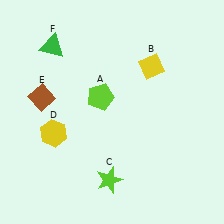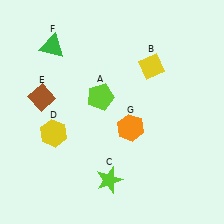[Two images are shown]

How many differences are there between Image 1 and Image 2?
There is 1 difference between the two images.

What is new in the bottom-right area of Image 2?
An orange hexagon (G) was added in the bottom-right area of Image 2.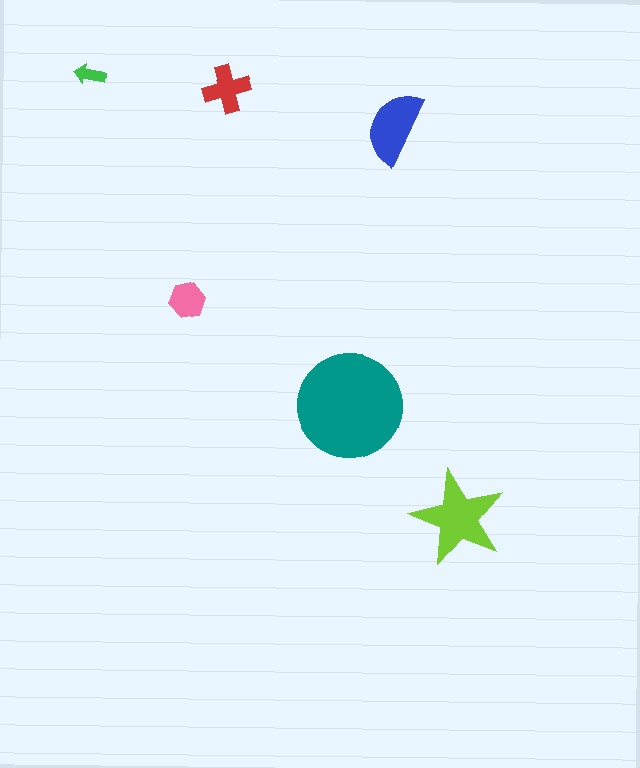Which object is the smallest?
The green arrow.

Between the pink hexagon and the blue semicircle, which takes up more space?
The blue semicircle.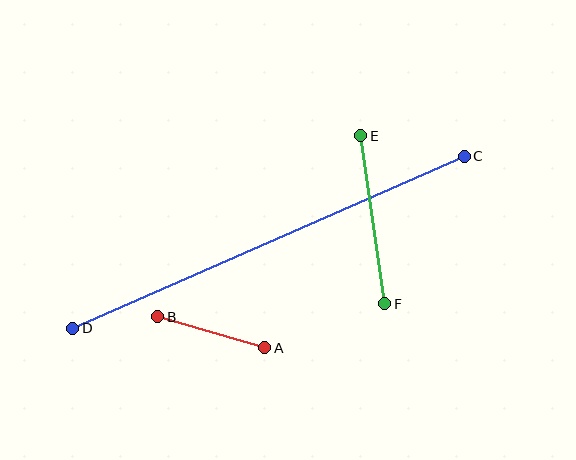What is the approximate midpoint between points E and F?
The midpoint is at approximately (373, 220) pixels.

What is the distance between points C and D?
The distance is approximately 428 pixels.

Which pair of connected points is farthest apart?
Points C and D are farthest apart.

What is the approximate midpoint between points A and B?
The midpoint is at approximately (211, 332) pixels.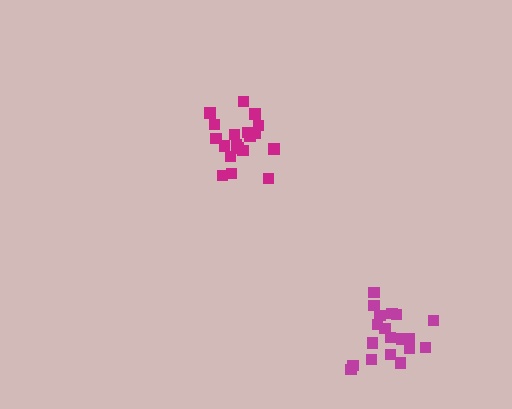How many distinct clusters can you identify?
There are 2 distinct clusters.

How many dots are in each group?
Group 1: 20 dots, Group 2: 19 dots (39 total).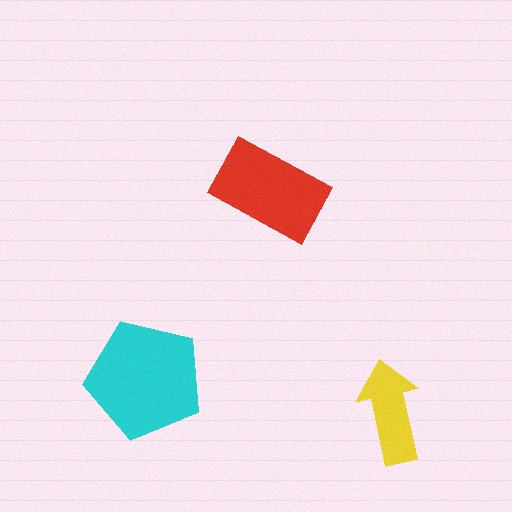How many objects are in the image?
There are 3 objects in the image.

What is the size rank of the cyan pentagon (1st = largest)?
1st.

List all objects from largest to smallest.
The cyan pentagon, the red rectangle, the yellow arrow.